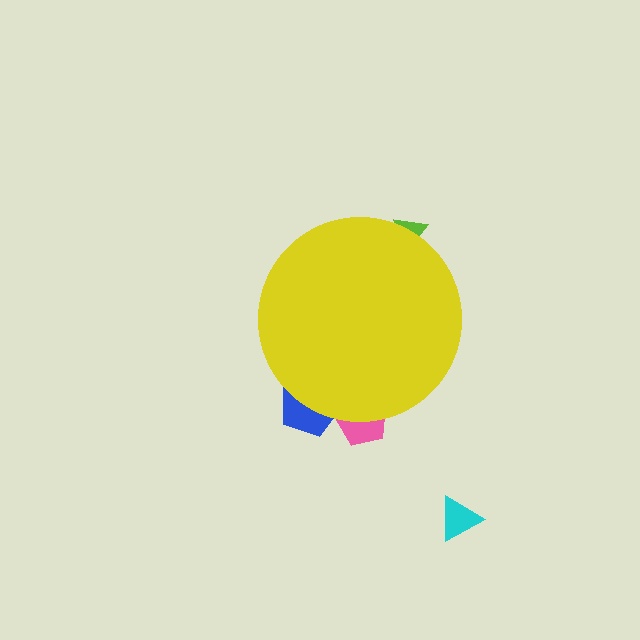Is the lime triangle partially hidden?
Yes, the lime triangle is partially hidden behind the yellow circle.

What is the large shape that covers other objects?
A yellow circle.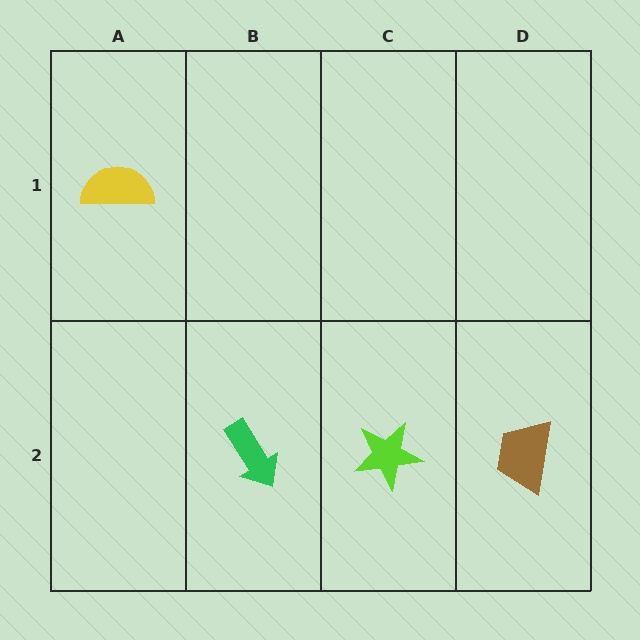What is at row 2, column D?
A brown trapezoid.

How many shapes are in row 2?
3 shapes.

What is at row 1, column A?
A yellow semicircle.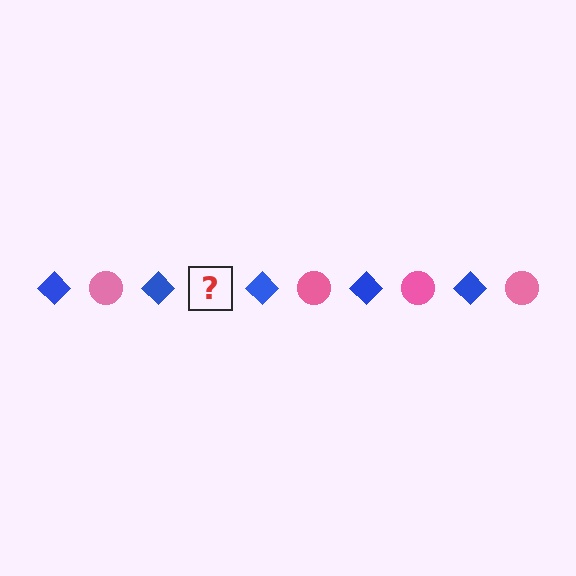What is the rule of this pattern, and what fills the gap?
The rule is that the pattern alternates between blue diamond and pink circle. The gap should be filled with a pink circle.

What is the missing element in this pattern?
The missing element is a pink circle.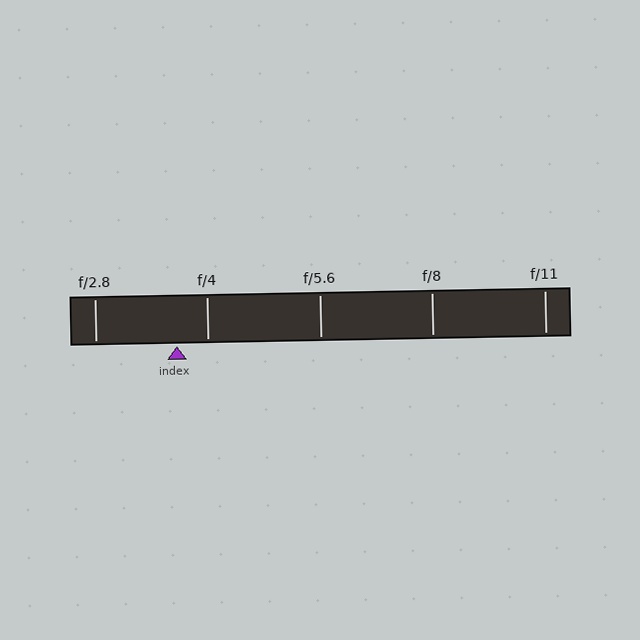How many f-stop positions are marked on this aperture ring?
There are 5 f-stop positions marked.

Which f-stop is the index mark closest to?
The index mark is closest to f/4.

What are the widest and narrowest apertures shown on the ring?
The widest aperture shown is f/2.8 and the narrowest is f/11.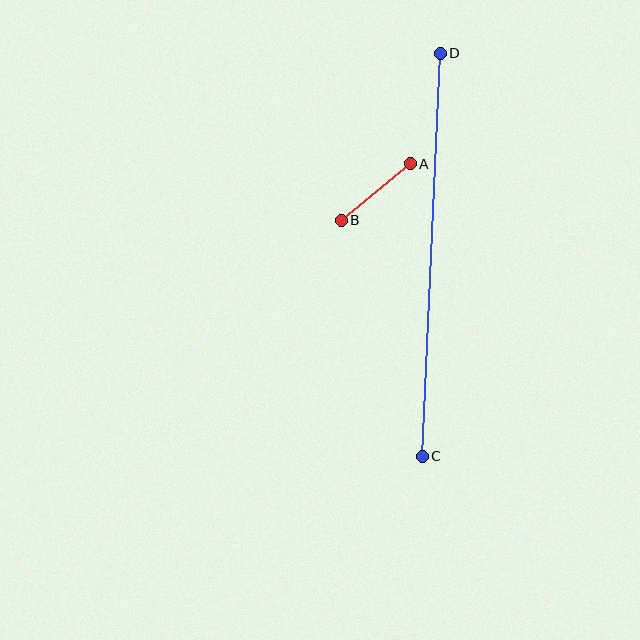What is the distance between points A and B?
The distance is approximately 89 pixels.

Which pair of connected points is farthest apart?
Points C and D are farthest apart.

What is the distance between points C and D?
The distance is approximately 403 pixels.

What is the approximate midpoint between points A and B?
The midpoint is at approximately (376, 192) pixels.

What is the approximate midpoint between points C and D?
The midpoint is at approximately (431, 255) pixels.